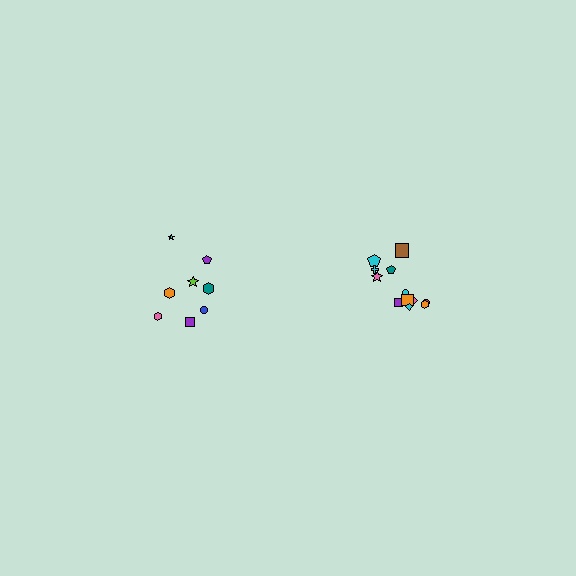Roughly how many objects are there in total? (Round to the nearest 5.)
Roughly 20 objects in total.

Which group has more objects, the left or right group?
The right group.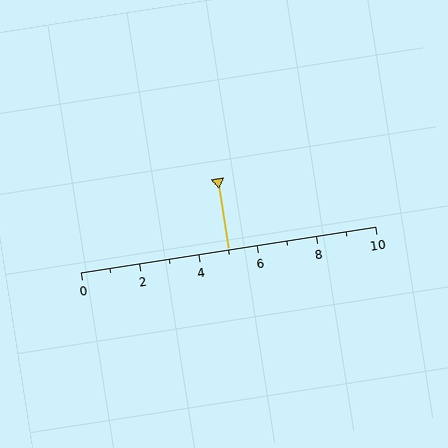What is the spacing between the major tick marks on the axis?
The major ticks are spaced 2 apart.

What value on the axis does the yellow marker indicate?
The marker indicates approximately 5.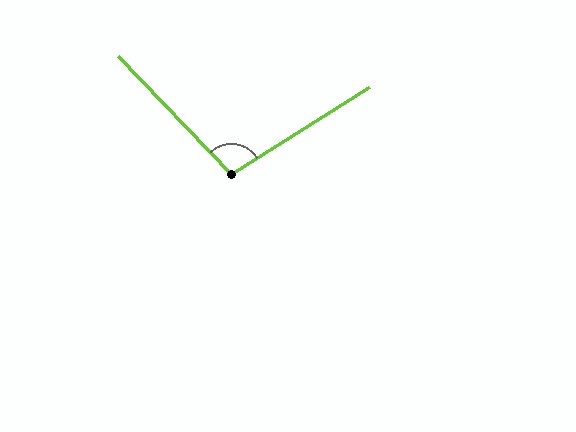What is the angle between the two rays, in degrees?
Approximately 102 degrees.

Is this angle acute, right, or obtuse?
It is obtuse.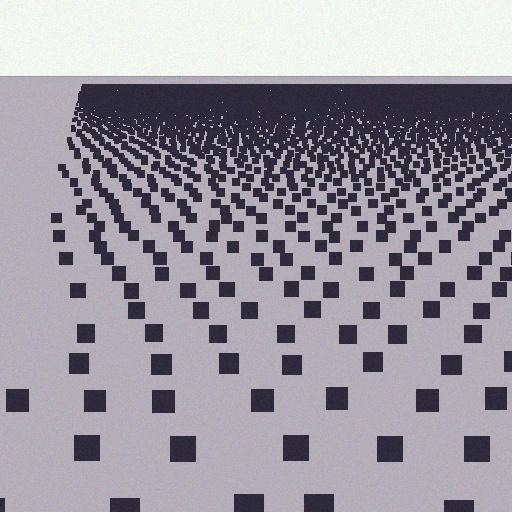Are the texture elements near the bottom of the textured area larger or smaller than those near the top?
Larger. Near the bottom, elements are closer to the viewer and appear at a bigger on-screen size.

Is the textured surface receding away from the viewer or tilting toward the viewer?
The surface is receding away from the viewer. Texture elements get smaller and denser toward the top.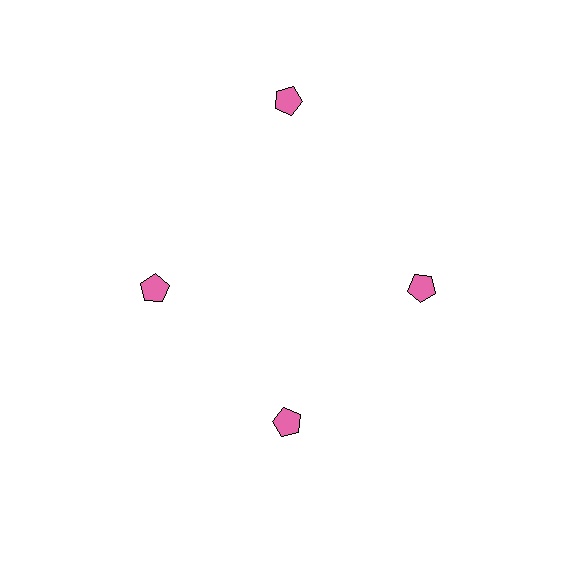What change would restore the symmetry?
The symmetry would be restored by moving it inward, back onto the ring so that all 4 pentagons sit at equal angles and equal distance from the center.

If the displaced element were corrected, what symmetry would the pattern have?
It would have 4-fold rotational symmetry — the pattern would map onto itself every 90 degrees.